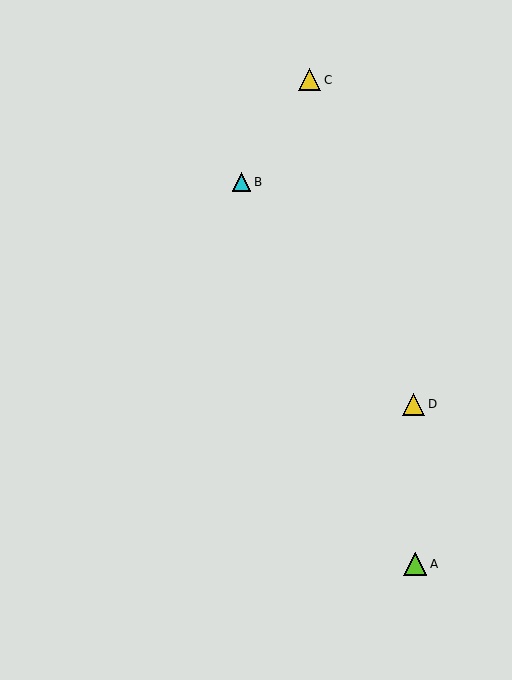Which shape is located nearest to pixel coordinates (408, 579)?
The lime triangle (labeled A) at (415, 564) is nearest to that location.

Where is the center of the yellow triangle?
The center of the yellow triangle is at (310, 80).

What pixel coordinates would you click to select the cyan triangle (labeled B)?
Click at (242, 182) to select the cyan triangle B.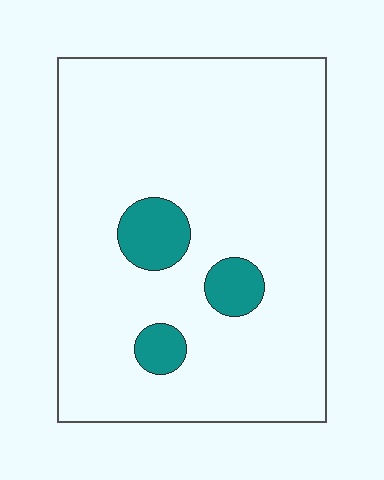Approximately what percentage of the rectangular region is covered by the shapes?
Approximately 10%.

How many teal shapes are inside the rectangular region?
3.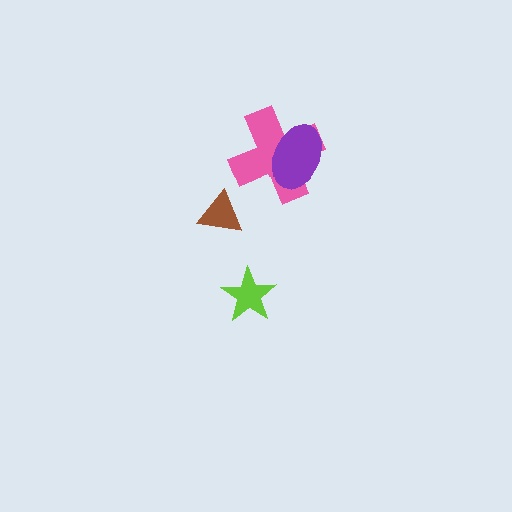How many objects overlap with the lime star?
0 objects overlap with the lime star.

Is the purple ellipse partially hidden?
No, no other shape covers it.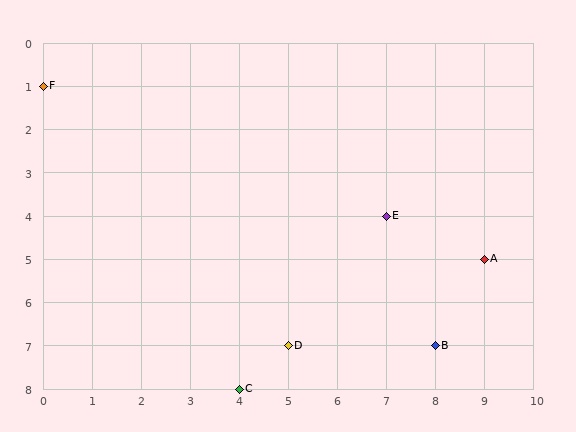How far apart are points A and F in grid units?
Points A and F are 9 columns and 4 rows apart (about 9.8 grid units diagonally).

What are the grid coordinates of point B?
Point B is at grid coordinates (8, 7).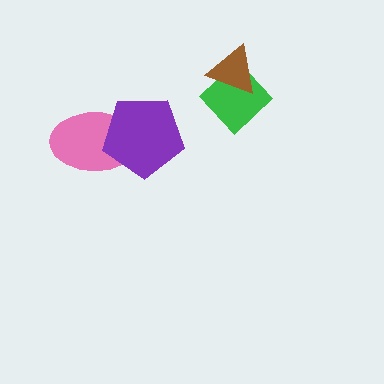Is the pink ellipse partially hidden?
Yes, it is partially covered by another shape.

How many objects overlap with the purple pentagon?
1 object overlaps with the purple pentagon.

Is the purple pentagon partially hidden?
No, no other shape covers it.